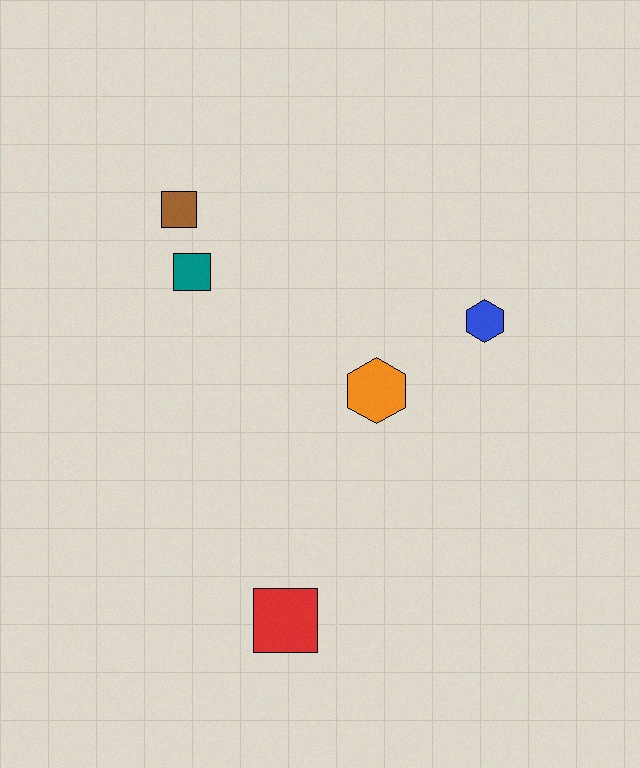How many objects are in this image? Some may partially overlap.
There are 5 objects.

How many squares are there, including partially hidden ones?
There are 3 squares.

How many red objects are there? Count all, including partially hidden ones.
There is 1 red object.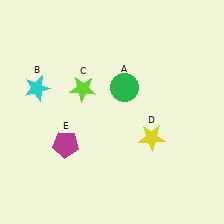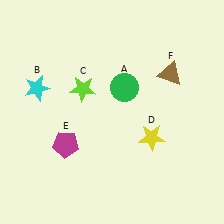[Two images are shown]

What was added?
A brown triangle (F) was added in Image 2.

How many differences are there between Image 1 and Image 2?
There is 1 difference between the two images.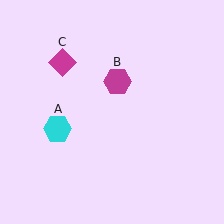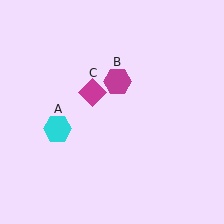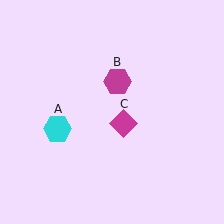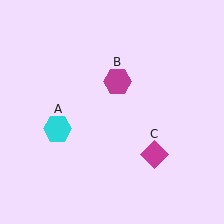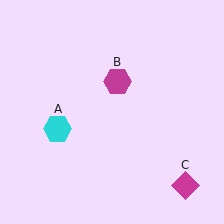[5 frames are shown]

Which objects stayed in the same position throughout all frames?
Cyan hexagon (object A) and magenta hexagon (object B) remained stationary.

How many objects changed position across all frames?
1 object changed position: magenta diamond (object C).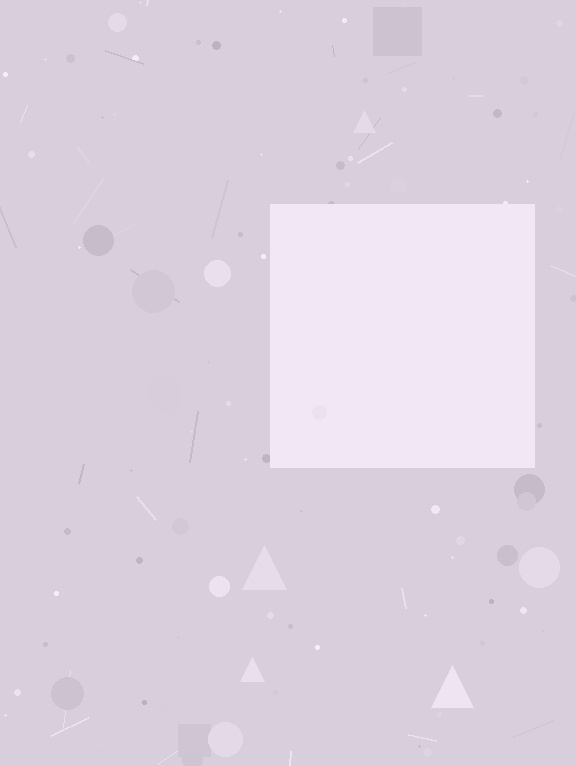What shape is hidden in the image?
A square is hidden in the image.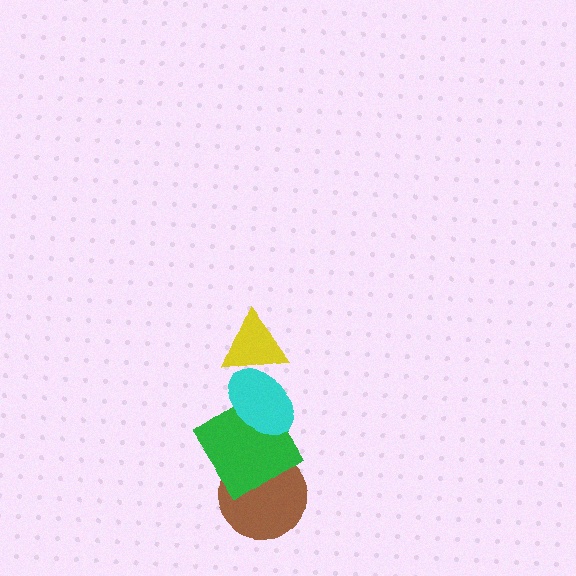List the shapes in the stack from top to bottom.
From top to bottom: the yellow triangle, the cyan ellipse, the green diamond, the brown circle.